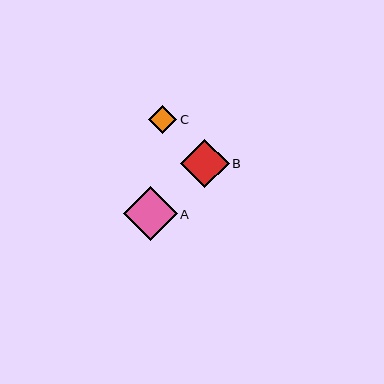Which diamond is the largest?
Diamond A is the largest with a size of approximately 54 pixels.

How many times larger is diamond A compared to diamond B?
Diamond A is approximately 1.1 times the size of diamond B.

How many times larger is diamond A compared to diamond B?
Diamond A is approximately 1.1 times the size of diamond B.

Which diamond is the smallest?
Diamond C is the smallest with a size of approximately 28 pixels.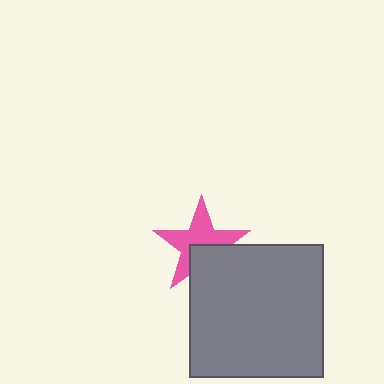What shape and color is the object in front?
The object in front is a gray square.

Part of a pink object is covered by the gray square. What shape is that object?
It is a star.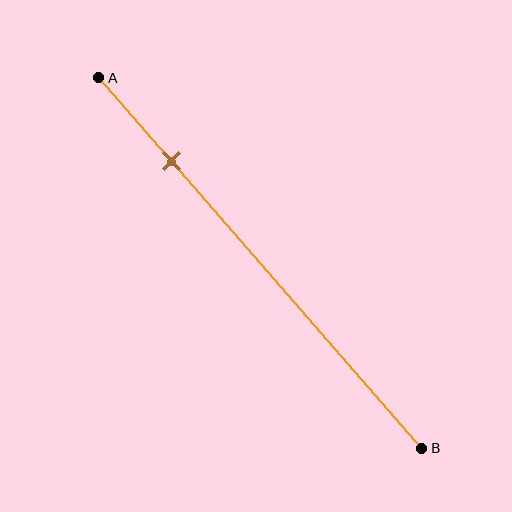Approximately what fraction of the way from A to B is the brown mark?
The brown mark is approximately 20% of the way from A to B.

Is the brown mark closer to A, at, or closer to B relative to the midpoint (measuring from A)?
The brown mark is closer to point A than the midpoint of segment AB.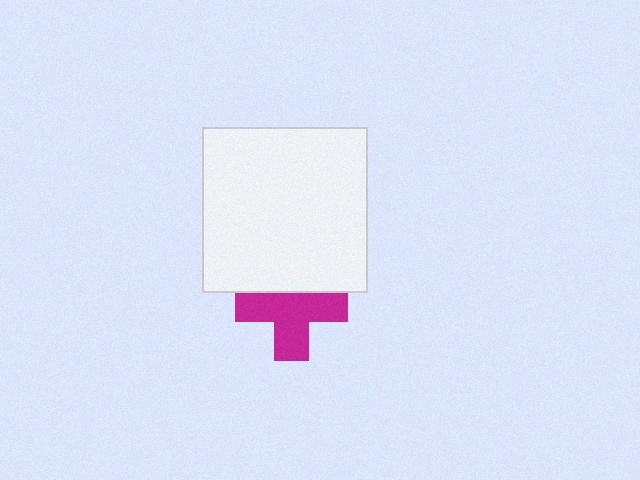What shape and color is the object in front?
The object in front is a white square.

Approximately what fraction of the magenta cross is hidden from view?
Roughly 31% of the magenta cross is hidden behind the white square.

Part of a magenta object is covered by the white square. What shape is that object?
It is a cross.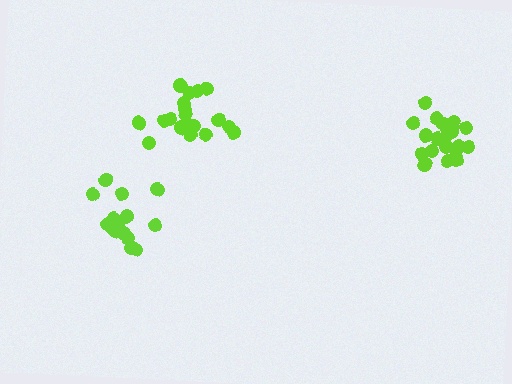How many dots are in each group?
Group 1: 19 dots, Group 2: 15 dots, Group 3: 20 dots (54 total).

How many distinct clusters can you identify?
There are 3 distinct clusters.